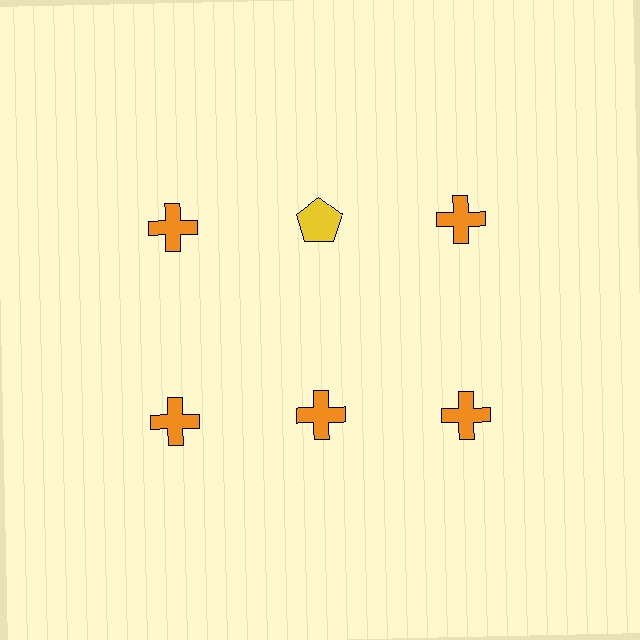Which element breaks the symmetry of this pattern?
The yellow pentagon in the top row, second from left column breaks the symmetry. All other shapes are orange crosses.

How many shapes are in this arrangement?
There are 6 shapes arranged in a grid pattern.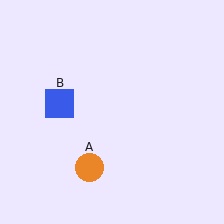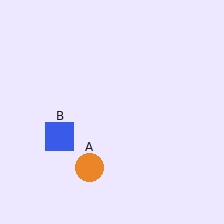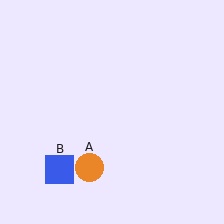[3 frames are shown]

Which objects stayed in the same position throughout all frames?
Orange circle (object A) remained stationary.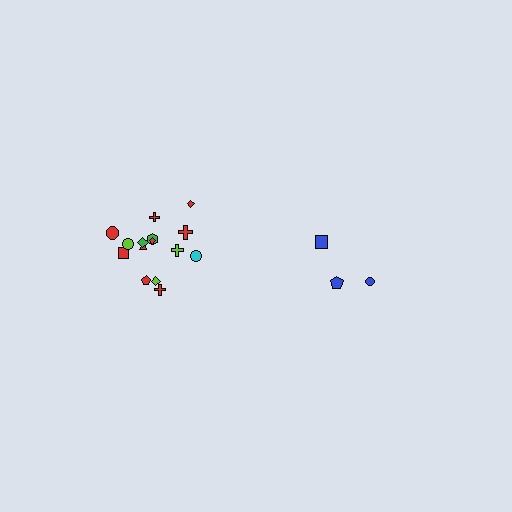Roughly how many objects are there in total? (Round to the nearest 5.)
Roughly 20 objects in total.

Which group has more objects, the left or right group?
The left group.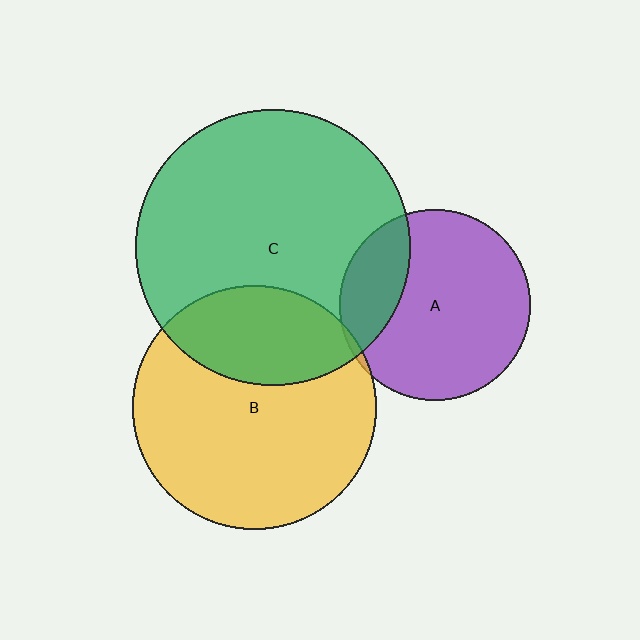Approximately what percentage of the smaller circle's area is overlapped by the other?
Approximately 25%.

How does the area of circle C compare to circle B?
Approximately 1.3 times.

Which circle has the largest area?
Circle C (green).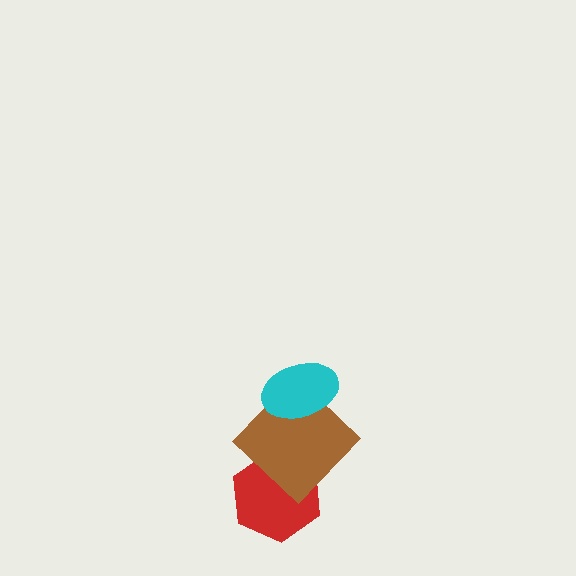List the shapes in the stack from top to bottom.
From top to bottom: the cyan ellipse, the brown diamond, the red hexagon.